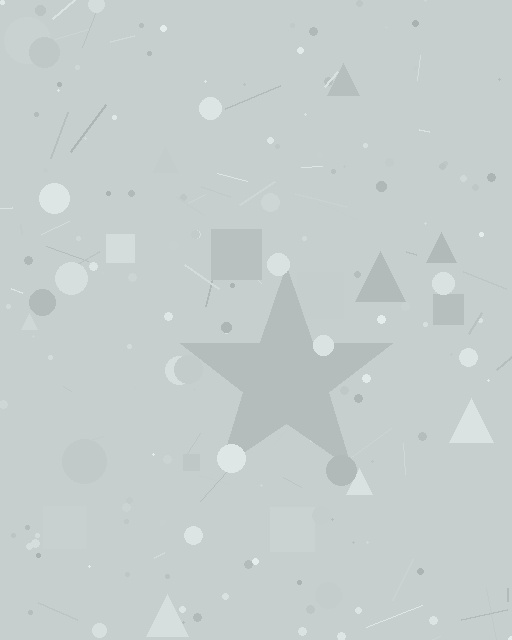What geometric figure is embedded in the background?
A star is embedded in the background.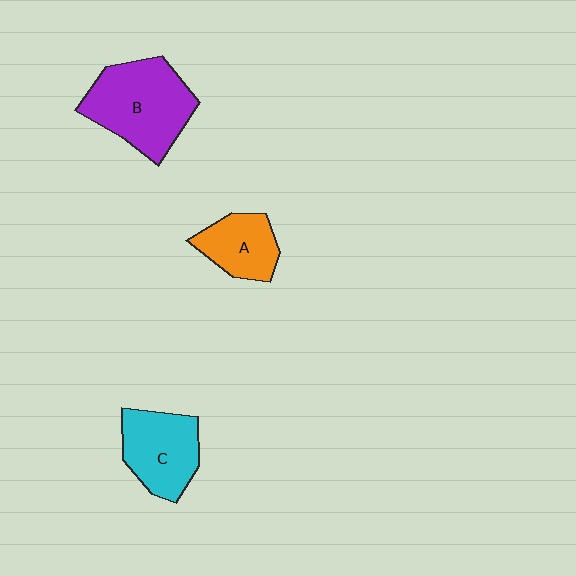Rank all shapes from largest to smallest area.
From largest to smallest: B (purple), C (cyan), A (orange).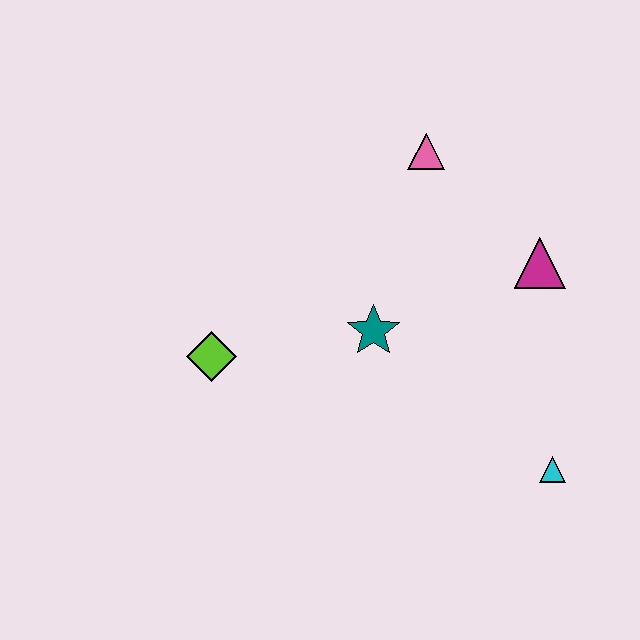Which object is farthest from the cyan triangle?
The lime diamond is farthest from the cyan triangle.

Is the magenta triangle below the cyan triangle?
No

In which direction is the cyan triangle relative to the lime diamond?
The cyan triangle is to the right of the lime diamond.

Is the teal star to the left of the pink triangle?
Yes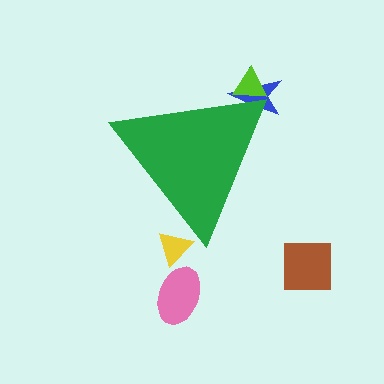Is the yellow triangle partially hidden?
Yes, the yellow triangle is partially hidden behind the green triangle.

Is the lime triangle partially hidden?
Yes, the lime triangle is partially hidden behind the green triangle.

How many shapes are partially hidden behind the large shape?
3 shapes are partially hidden.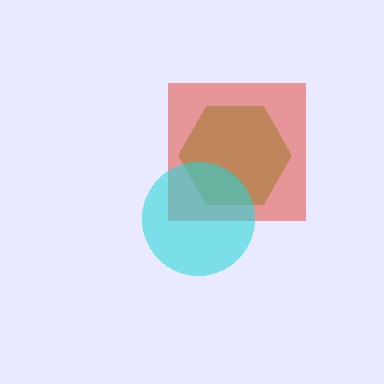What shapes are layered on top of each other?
The layered shapes are: a lime hexagon, a red square, a cyan circle.